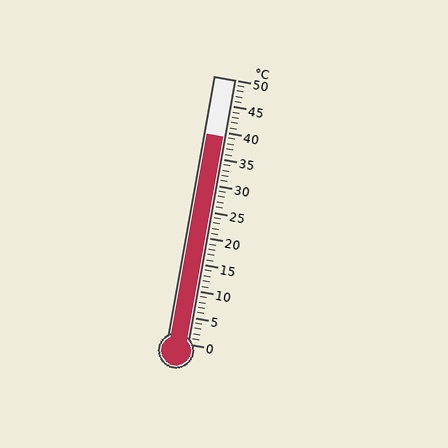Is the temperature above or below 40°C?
The temperature is below 40°C.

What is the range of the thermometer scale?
The thermometer scale ranges from 0°C to 50°C.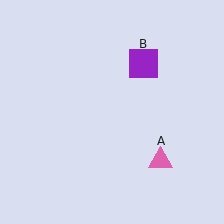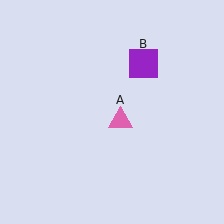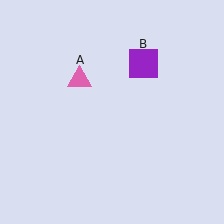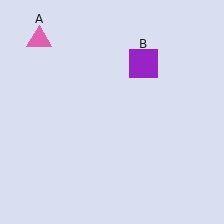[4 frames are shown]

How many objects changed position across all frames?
1 object changed position: pink triangle (object A).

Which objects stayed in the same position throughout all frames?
Purple square (object B) remained stationary.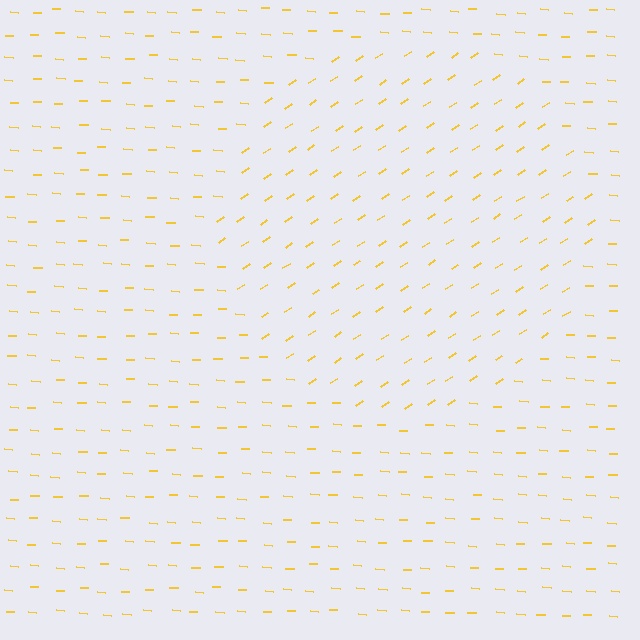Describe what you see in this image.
The image is filled with small yellow line segments. A circle region in the image has lines oriented differently from the surrounding lines, creating a visible texture boundary.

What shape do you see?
I see a circle.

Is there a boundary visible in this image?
Yes, there is a texture boundary formed by a change in line orientation.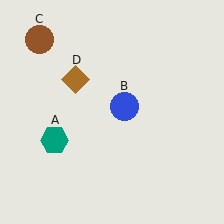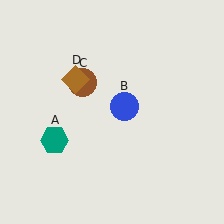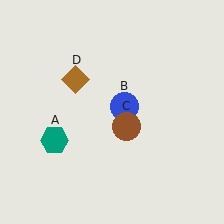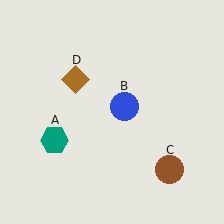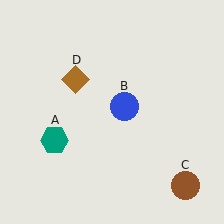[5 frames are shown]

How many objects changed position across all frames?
1 object changed position: brown circle (object C).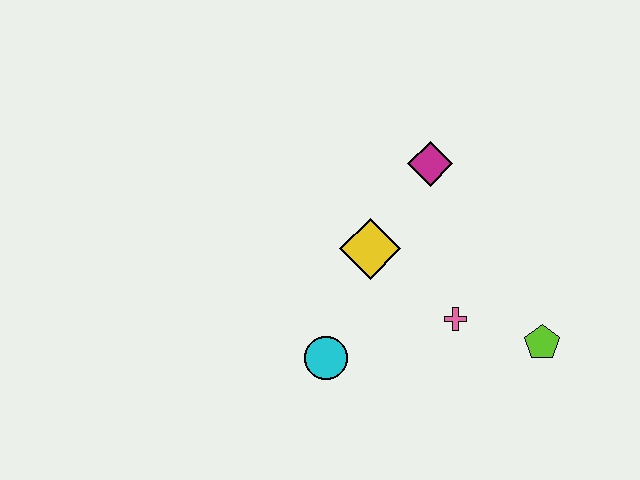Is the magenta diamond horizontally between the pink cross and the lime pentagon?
No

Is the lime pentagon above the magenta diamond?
No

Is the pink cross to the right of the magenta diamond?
Yes